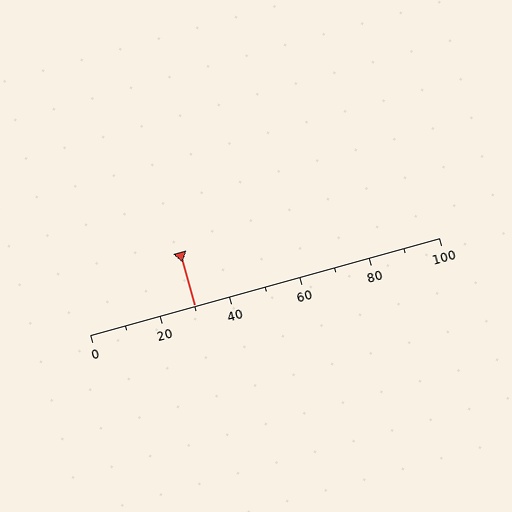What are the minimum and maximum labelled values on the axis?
The axis runs from 0 to 100.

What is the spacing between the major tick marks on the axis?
The major ticks are spaced 20 apart.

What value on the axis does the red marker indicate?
The marker indicates approximately 30.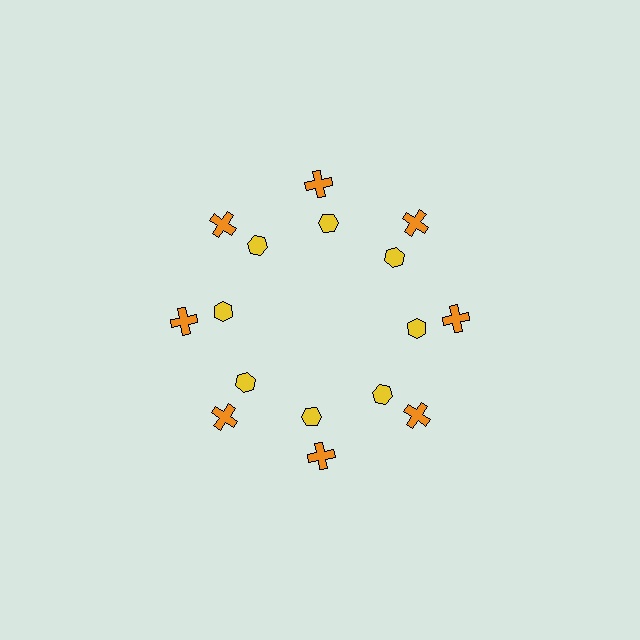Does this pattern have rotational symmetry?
Yes, this pattern has 8-fold rotational symmetry. It looks the same after rotating 45 degrees around the center.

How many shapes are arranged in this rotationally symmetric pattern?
There are 16 shapes, arranged in 8 groups of 2.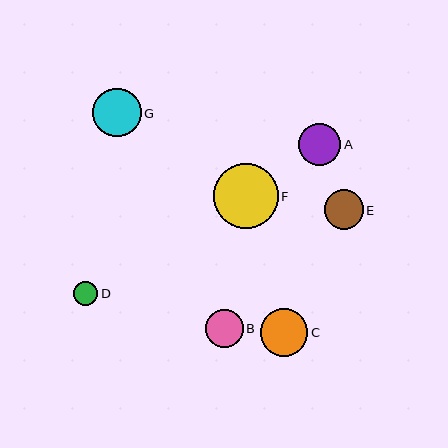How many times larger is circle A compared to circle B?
Circle A is approximately 1.1 times the size of circle B.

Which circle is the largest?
Circle F is the largest with a size of approximately 65 pixels.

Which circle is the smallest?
Circle D is the smallest with a size of approximately 24 pixels.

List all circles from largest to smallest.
From largest to smallest: F, G, C, A, E, B, D.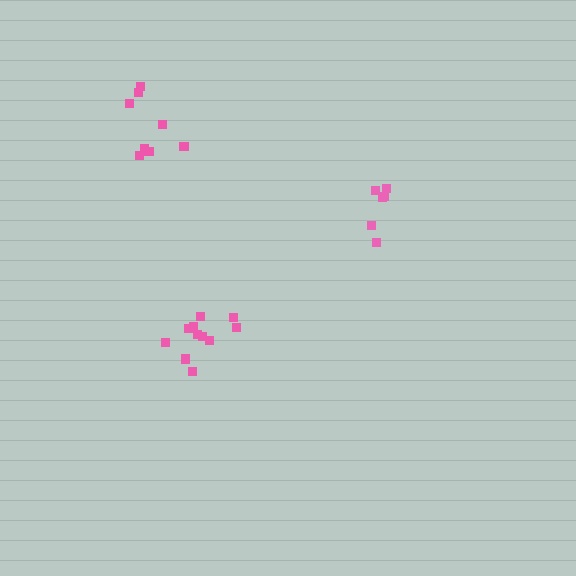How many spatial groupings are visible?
There are 3 spatial groupings.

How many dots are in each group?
Group 1: 6 dots, Group 2: 8 dots, Group 3: 11 dots (25 total).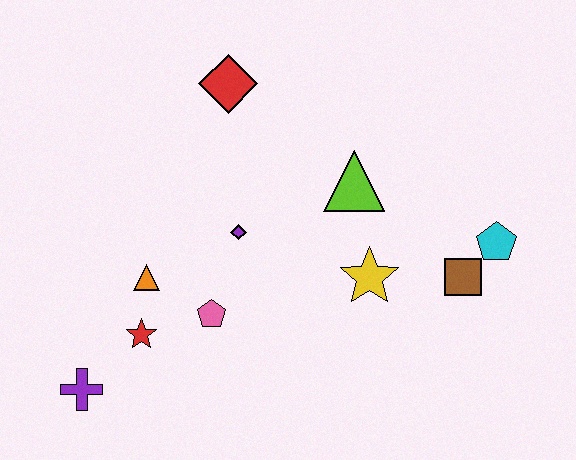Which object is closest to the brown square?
The cyan pentagon is closest to the brown square.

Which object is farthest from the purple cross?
The cyan pentagon is farthest from the purple cross.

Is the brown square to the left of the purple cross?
No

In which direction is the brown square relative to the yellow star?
The brown square is to the right of the yellow star.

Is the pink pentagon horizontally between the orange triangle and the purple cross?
No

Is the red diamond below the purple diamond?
No